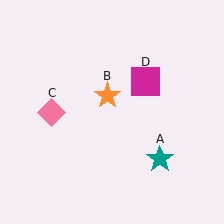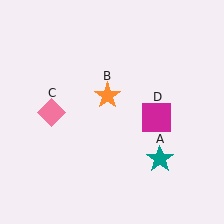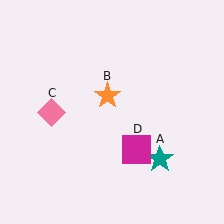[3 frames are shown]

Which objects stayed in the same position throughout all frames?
Teal star (object A) and orange star (object B) and pink diamond (object C) remained stationary.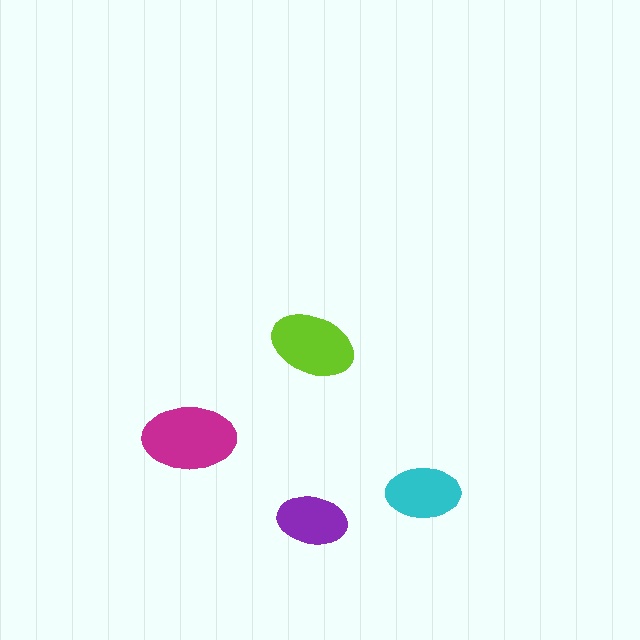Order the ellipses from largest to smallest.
the magenta one, the lime one, the cyan one, the purple one.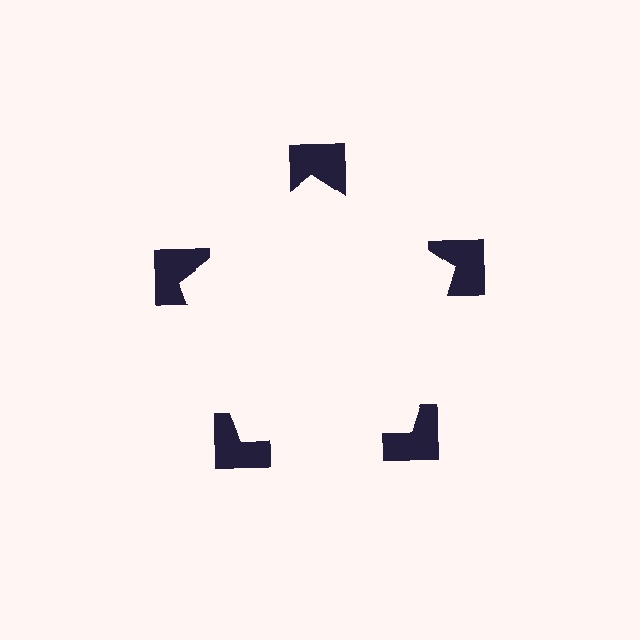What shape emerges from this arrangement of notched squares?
An illusory pentagon — its edges are inferred from the aligned wedge cuts in the notched squares, not physically drawn.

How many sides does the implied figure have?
5 sides.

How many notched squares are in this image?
There are 5 — one at each vertex of the illusory pentagon.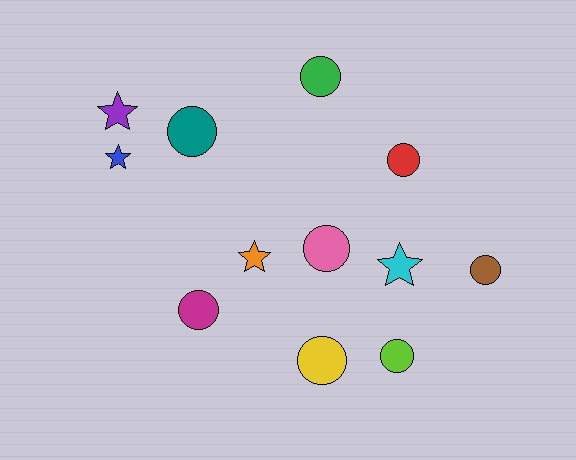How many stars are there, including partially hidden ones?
There are 4 stars.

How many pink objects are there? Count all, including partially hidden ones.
There is 1 pink object.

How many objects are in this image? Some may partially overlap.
There are 12 objects.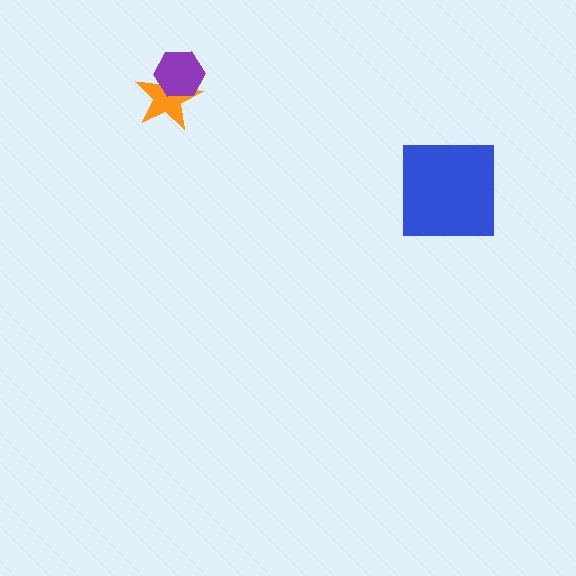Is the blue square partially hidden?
No, no other shape covers it.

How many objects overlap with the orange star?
1 object overlaps with the orange star.